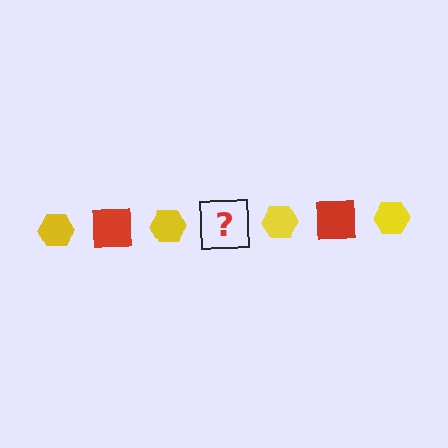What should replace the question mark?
The question mark should be replaced with a red square.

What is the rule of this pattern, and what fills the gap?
The rule is that the pattern alternates between yellow hexagon and red square. The gap should be filled with a red square.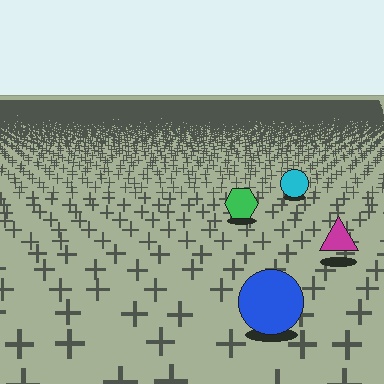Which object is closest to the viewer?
The blue circle is closest. The texture marks near it are larger and more spread out.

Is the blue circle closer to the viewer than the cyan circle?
Yes. The blue circle is closer — you can tell from the texture gradient: the ground texture is coarser near it.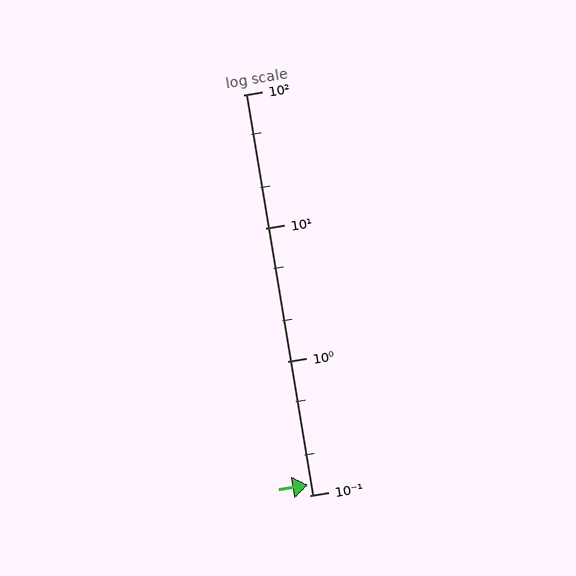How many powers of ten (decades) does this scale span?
The scale spans 3 decades, from 0.1 to 100.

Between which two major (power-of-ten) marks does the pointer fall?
The pointer is between 0.1 and 1.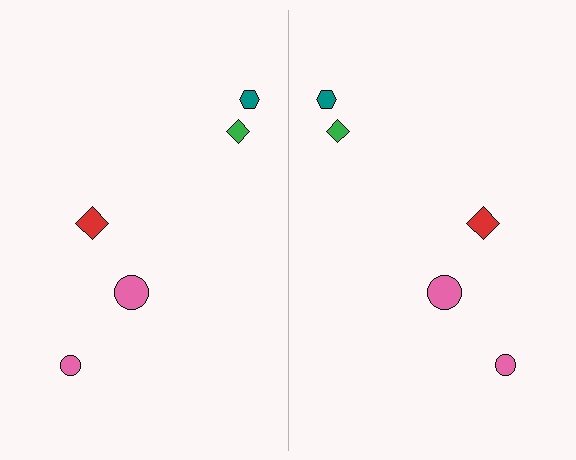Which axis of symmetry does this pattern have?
The pattern has a vertical axis of symmetry running through the center of the image.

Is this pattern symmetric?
Yes, this pattern has bilateral (reflection) symmetry.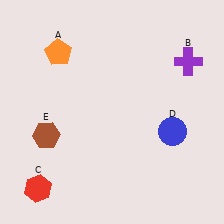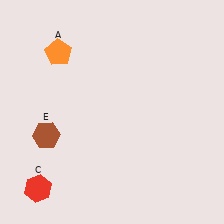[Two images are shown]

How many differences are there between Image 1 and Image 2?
There are 2 differences between the two images.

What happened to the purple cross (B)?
The purple cross (B) was removed in Image 2. It was in the top-right area of Image 1.